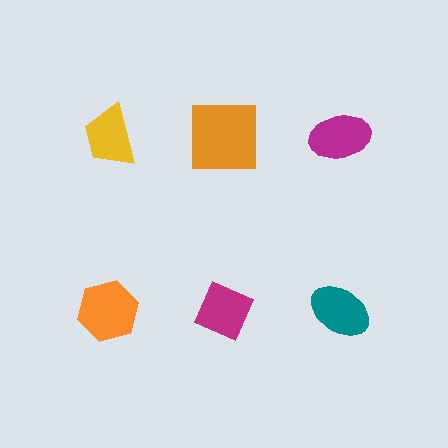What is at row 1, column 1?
A yellow trapezoid.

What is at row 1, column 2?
An orange square.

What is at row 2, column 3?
A teal ellipse.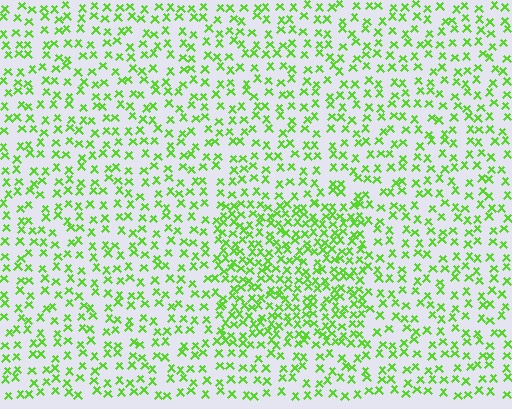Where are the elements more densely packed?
The elements are more densely packed inside the rectangle boundary.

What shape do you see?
I see a rectangle.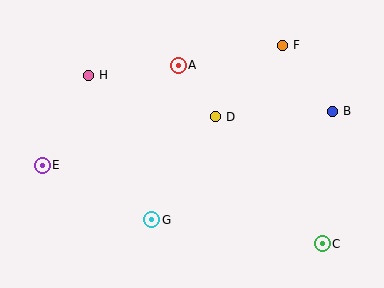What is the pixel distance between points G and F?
The distance between G and F is 218 pixels.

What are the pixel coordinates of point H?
Point H is at (89, 75).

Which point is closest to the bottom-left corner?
Point E is closest to the bottom-left corner.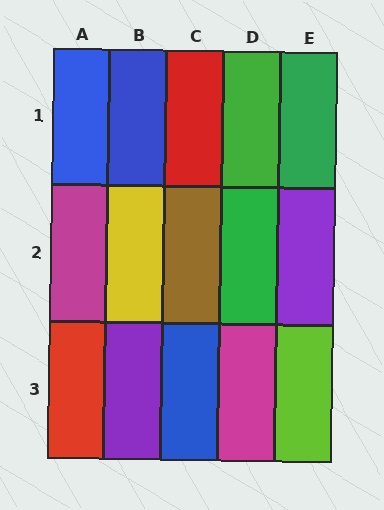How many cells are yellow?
1 cell is yellow.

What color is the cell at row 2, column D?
Green.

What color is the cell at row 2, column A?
Magenta.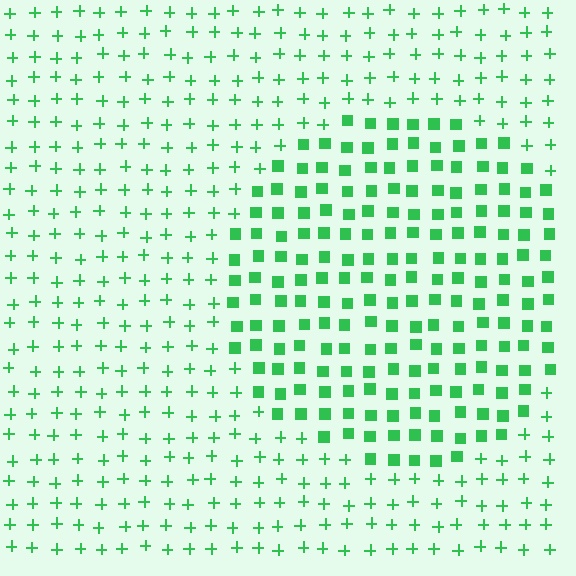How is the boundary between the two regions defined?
The boundary is defined by a change in element shape: squares inside vs. plus signs outside. All elements share the same color and spacing.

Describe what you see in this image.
The image is filled with small green elements arranged in a uniform grid. A circle-shaped region contains squares, while the surrounding area contains plus signs. The boundary is defined purely by the change in element shape.